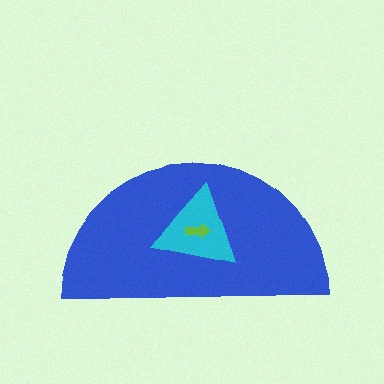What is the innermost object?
The lime arrow.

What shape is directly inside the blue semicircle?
The cyan triangle.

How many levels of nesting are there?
3.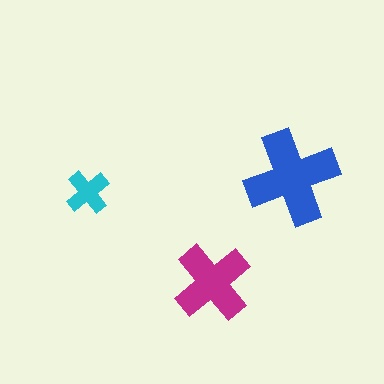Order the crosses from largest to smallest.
the blue one, the magenta one, the cyan one.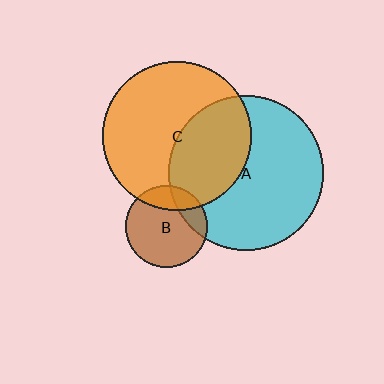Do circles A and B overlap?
Yes.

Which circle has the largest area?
Circle A (cyan).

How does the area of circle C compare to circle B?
Approximately 3.3 times.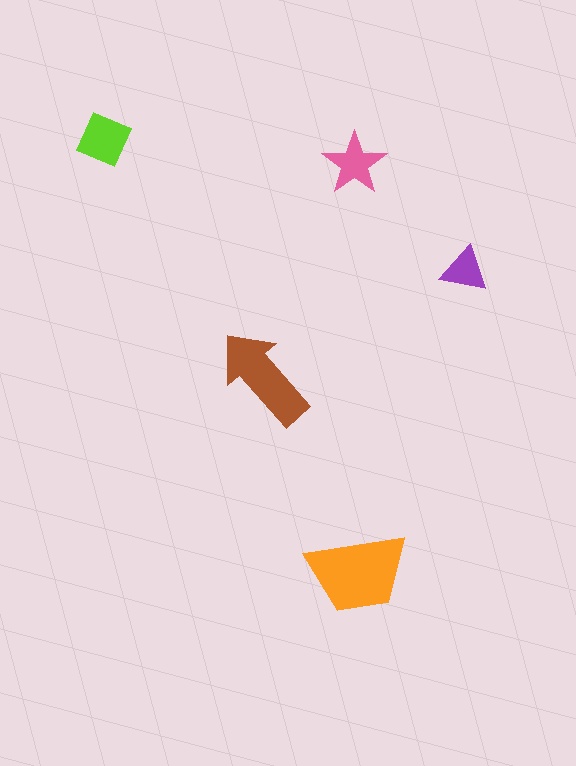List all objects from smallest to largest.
The purple triangle, the pink star, the lime square, the brown arrow, the orange trapezoid.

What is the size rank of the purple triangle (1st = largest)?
5th.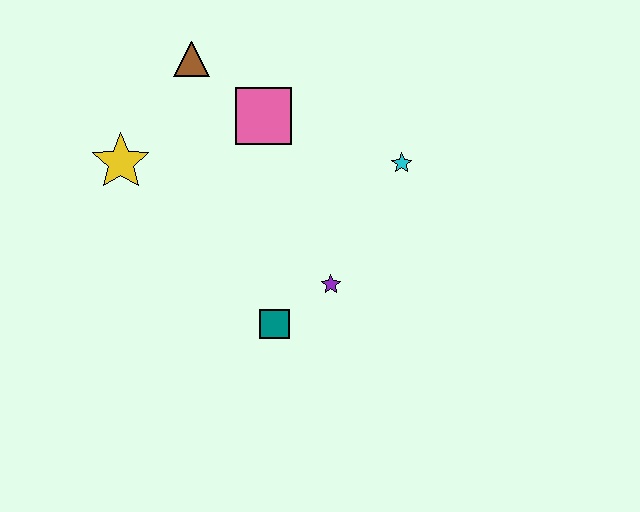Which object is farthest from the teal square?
The brown triangle is farthest from the teal square.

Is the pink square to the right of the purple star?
No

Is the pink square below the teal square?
No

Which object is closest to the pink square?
The brown triangle is closest to the pink square.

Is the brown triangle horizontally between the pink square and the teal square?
No